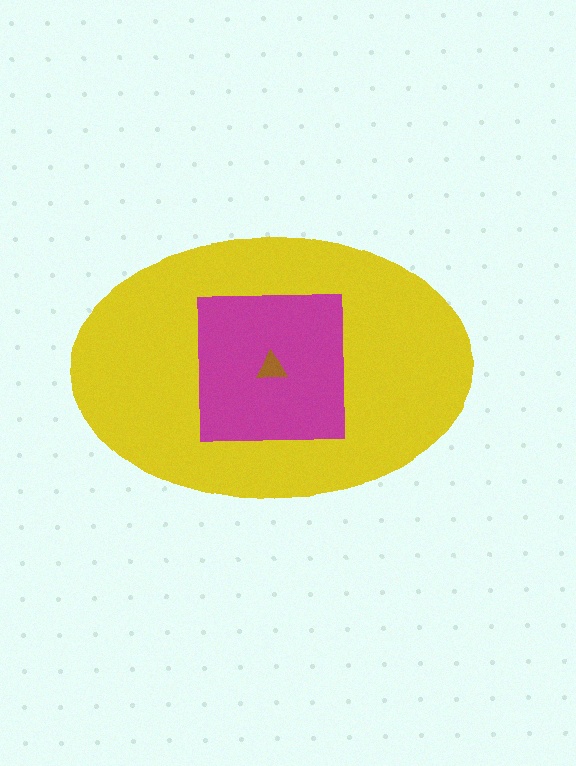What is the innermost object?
The brown triangle.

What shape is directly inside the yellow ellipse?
The magenta square.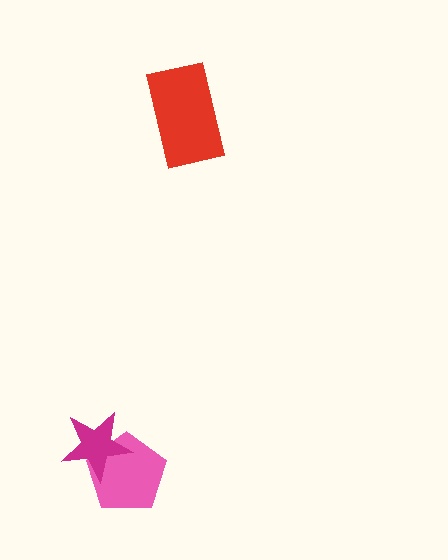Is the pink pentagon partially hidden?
Yes, it is partially covered by another shape.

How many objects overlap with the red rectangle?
0 objects overlap with the red rectangle.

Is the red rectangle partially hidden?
No, no other shape covers it.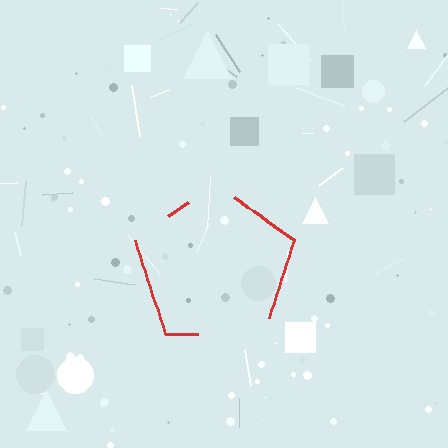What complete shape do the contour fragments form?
The contour fragments form a pentagon.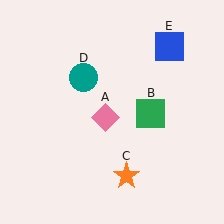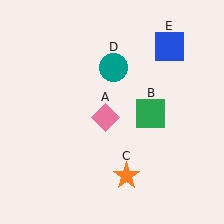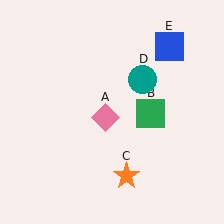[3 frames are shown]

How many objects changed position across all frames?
1 object changed position: teal circle (object D).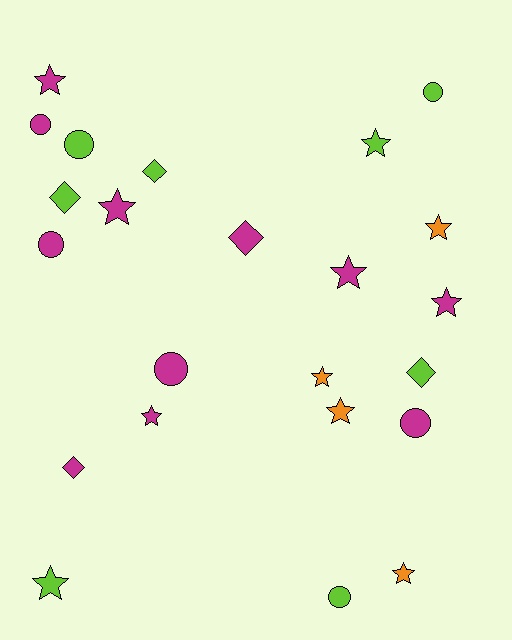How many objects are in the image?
There are 23 objects.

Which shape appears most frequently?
Star, with 11 objects.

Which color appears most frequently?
Magenta, with 11 objects.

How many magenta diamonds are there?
There are 2 magenta diamonds.